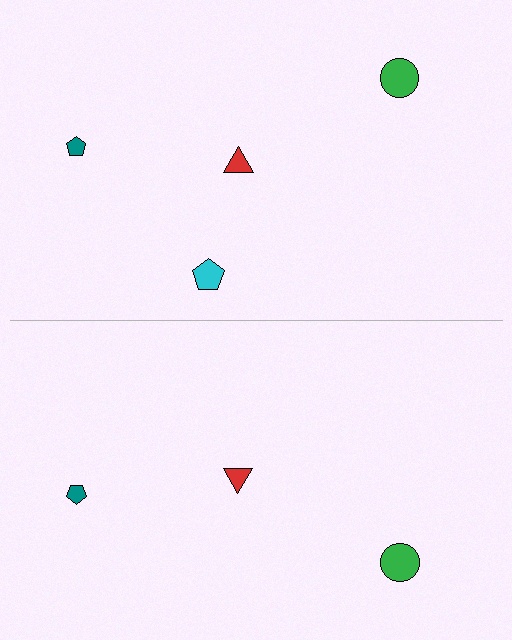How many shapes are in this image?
There are 7 shapes in this image.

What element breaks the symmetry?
A cyan pentagon is missing from the bottom side.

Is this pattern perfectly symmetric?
No, the pattern is not perfectly symmetric. A cyan pentagon is missing from the bottom side.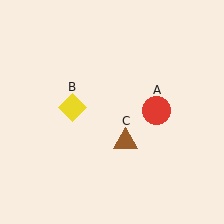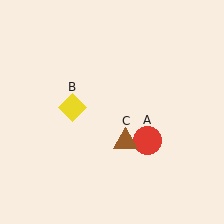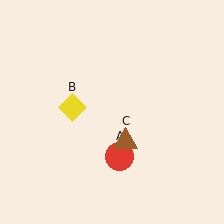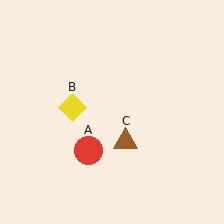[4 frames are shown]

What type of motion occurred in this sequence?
The red circle (object A) rotated clockwise around the center of the scene.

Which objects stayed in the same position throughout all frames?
Yellow diamond (object B) and brown triangle (object C) remained stationary.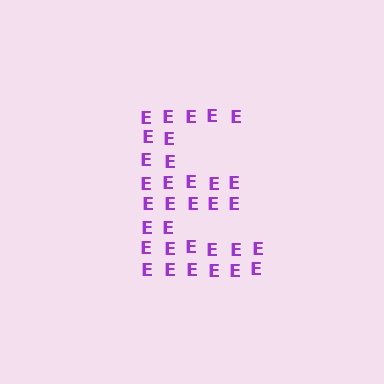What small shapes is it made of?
It is made of small letter E's.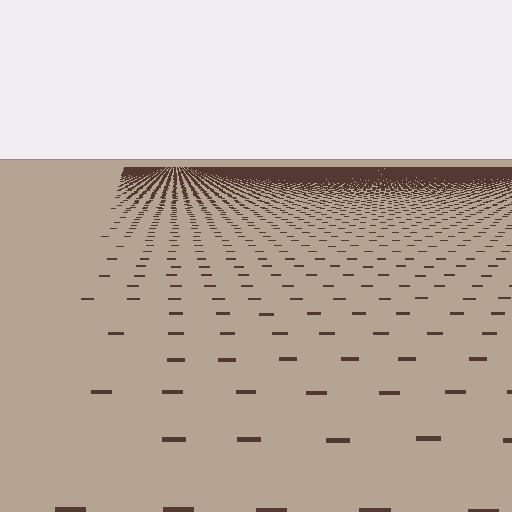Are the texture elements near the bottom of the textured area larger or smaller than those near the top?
Larger. Near the bottom, elements are closer to the viewer and appear at a bigger on-screen size.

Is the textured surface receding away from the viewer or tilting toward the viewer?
The surface is receding away from the viewer. Texture elements get smaller and denser toward the top.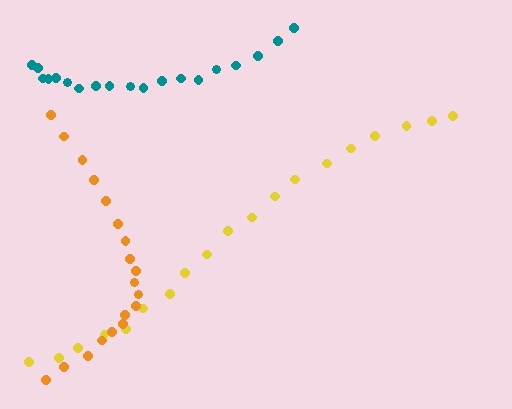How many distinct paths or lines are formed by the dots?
There are 3 distinct paths.